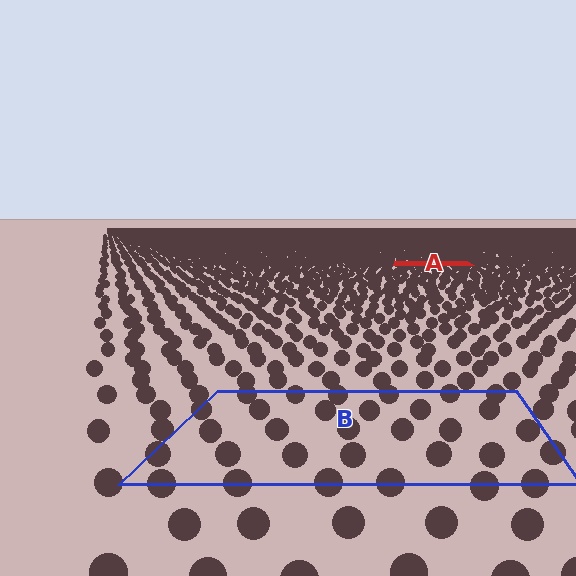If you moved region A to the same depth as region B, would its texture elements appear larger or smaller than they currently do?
They would appear larger. At a closer depth, the same texture elements are projected at a bigger on-screen size.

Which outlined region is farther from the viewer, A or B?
Region A is farther from the viewer — the texture elements inside it appear smaller and more densely packed.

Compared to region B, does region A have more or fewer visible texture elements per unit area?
Region A has more texture elements per unit area — they are packed more densely because it is farther away.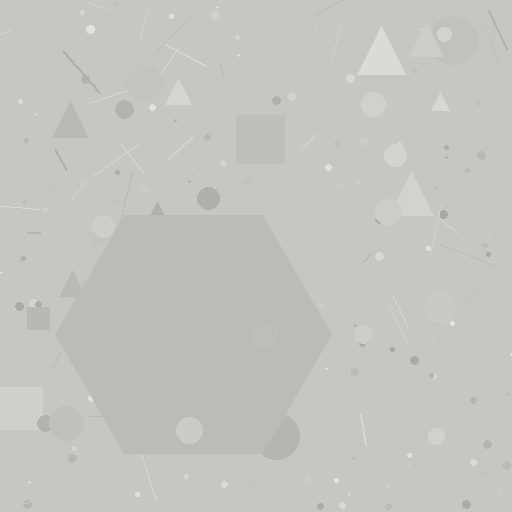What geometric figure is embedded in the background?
A hexagon is embedded in the background.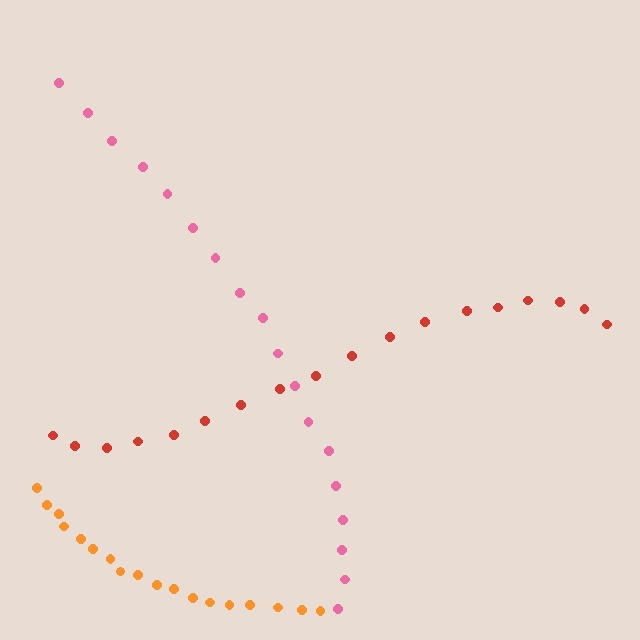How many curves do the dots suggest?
There are 3 distinct paths.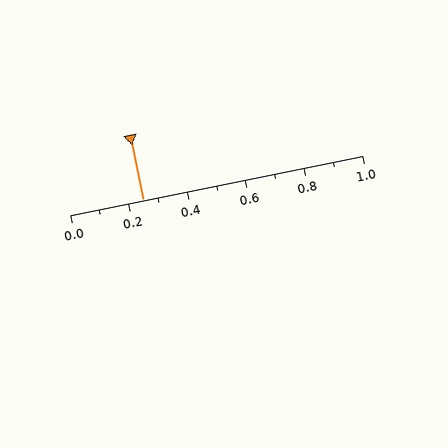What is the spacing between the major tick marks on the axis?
The major ticks are spaced 0.2 apart.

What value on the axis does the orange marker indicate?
The marker indicates approximately 0.25.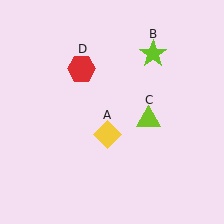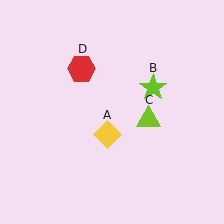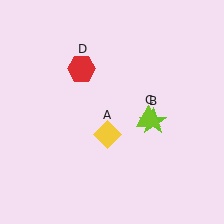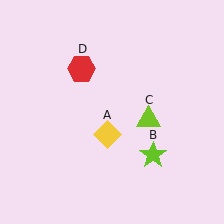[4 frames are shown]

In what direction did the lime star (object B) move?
The lime star (object B) moved down.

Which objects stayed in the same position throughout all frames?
Yellow diamond (object A) and lime triangle (object C) and red hexagon (object D) remained stationary.